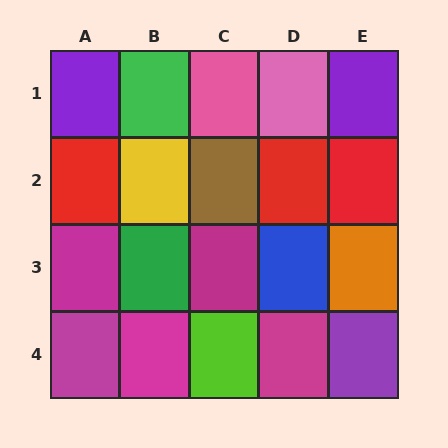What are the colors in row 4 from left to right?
Magenta, magenta, lime, magenta, purple.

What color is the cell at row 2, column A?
Red.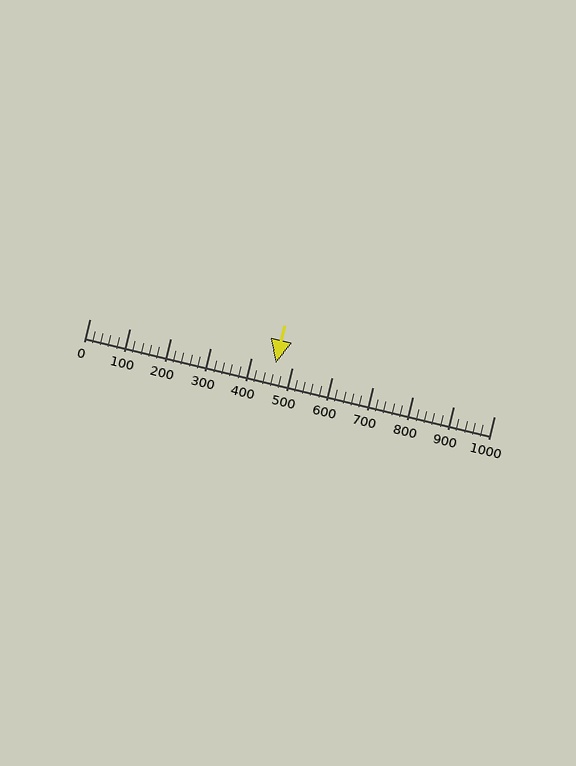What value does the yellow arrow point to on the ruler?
The yellow arrow points to approximately 460.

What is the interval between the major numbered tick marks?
The major tick marks are spaced 100 units apart.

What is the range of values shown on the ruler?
The ruler shows values from 0 to 1000.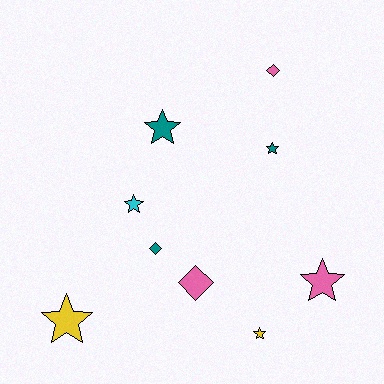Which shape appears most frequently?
Star, with 6 objects.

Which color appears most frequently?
Pink, with 3 objects.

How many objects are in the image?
There are 9 objects.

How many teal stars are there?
There are 2 teal stars.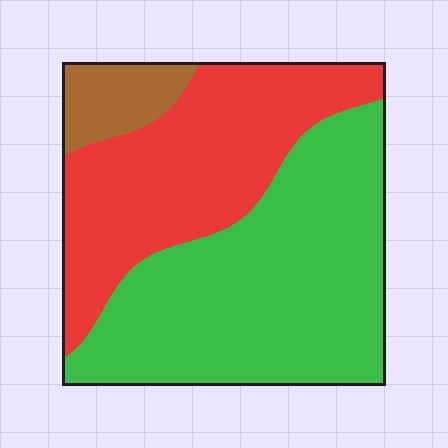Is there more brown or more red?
Red.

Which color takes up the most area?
Green, at roughly 55%.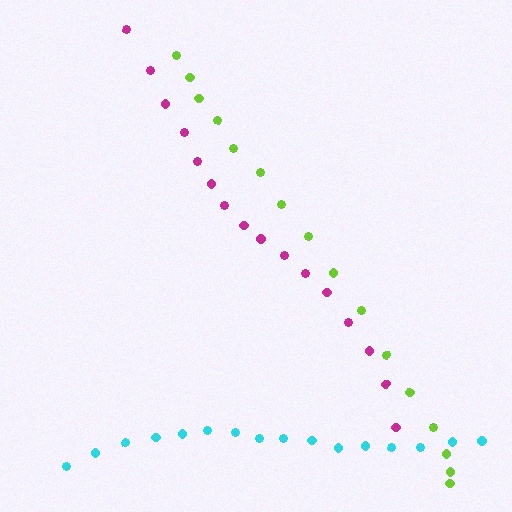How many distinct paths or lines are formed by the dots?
There are 3 distinct paths.